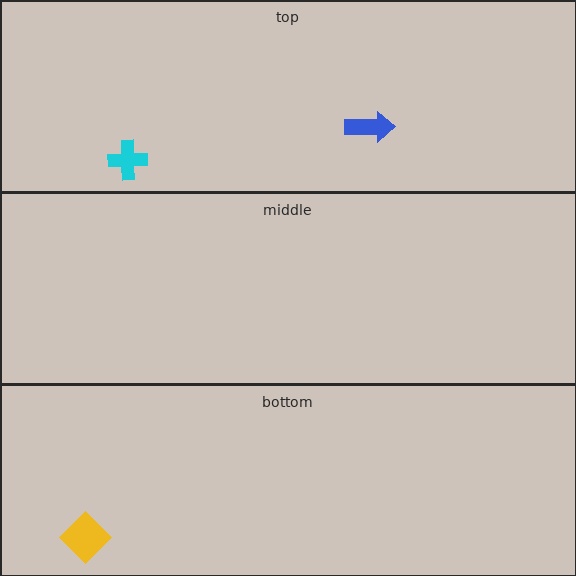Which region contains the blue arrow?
The top region.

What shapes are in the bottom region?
The yellow diamond.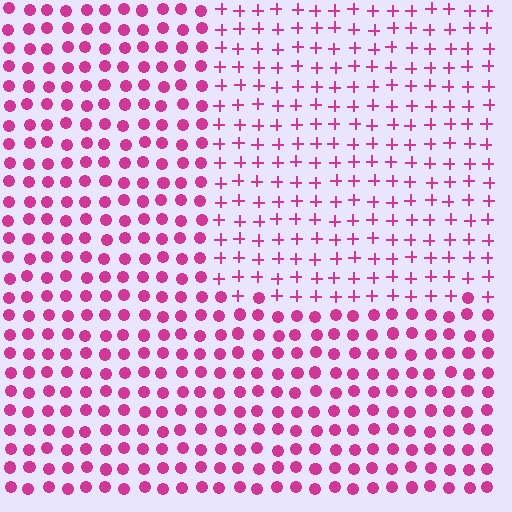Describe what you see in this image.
The image is filled with small magenta elements arranged in a uniform grid. A rectangle-shaped region contains plus signs, while the surrounding area contains circles. The boundary is defined purely by the change in element shape.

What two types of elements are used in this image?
The image uses plus signs inside the rectangle region and circles outside it.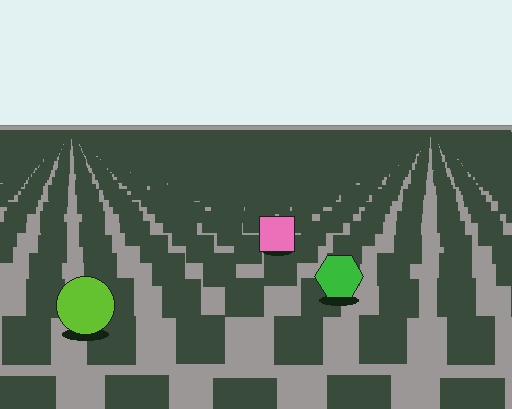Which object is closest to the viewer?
The lime circle is closest. The texture marks near it are larger and more spread out.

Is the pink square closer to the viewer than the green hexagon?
No. The green hexagon is closer — you can tell from the texture gradient: the ground texture is coarser near it.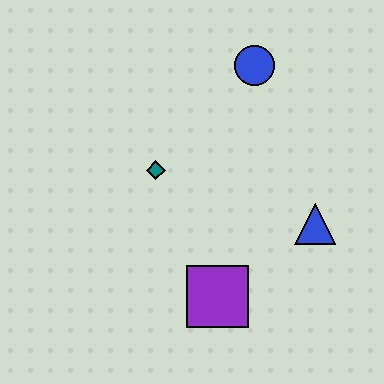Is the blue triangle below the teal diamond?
Yes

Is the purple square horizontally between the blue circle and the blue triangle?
No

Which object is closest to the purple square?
The blue triangle is closest to the purple square.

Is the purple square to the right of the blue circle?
No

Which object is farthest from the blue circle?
The purple square is farthest from the blue circle.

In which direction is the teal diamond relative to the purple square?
The teal diamond is above the purple square.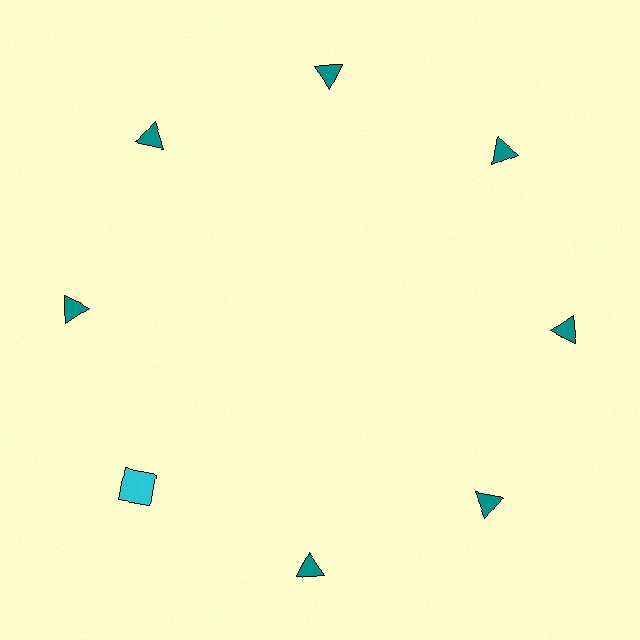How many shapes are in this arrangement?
There are 8 shapes arranged in a ring pattern.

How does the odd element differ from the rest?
It differs in both color (cyan instead of teal) and shape (square instead of triangle).